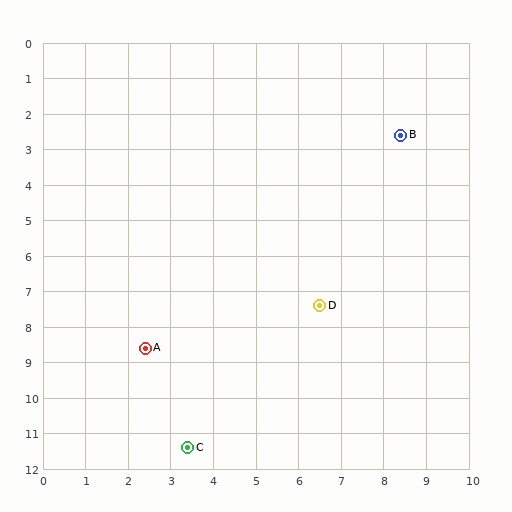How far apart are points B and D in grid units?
Points B and D are about 5.2 grid units apart.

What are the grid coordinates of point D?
Point D is at approximately (6.5, 7.4).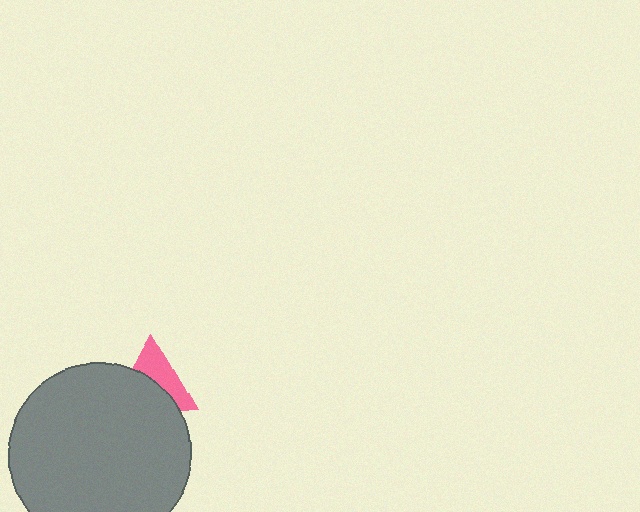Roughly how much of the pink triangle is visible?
About half of it is visible (roughly 47%).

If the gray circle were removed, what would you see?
You would see the complete pink triangle.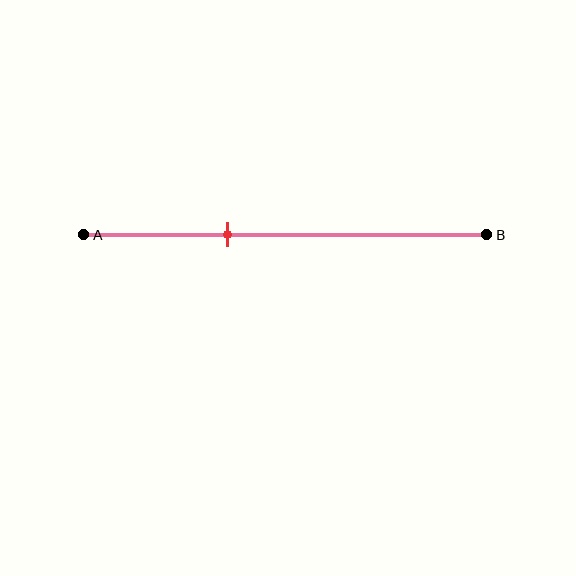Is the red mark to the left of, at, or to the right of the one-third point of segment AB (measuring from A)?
The red mark is approximately at the one-third point of segment AB.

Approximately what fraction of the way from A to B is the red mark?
The red mark is approximately 35% of the way from A to B.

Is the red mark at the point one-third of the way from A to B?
Yes, the mark is approximately at the one-third point.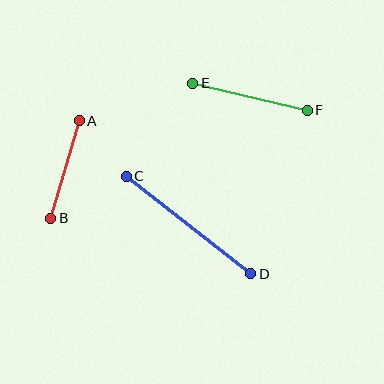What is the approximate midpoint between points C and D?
The midpoint is at approximately (189, 225) pixels.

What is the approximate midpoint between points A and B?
The midpoint is at approximately (65, 170) pixels.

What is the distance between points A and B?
The distance is approximately 102 pixels.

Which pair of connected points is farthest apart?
Points C and D are farthest apart.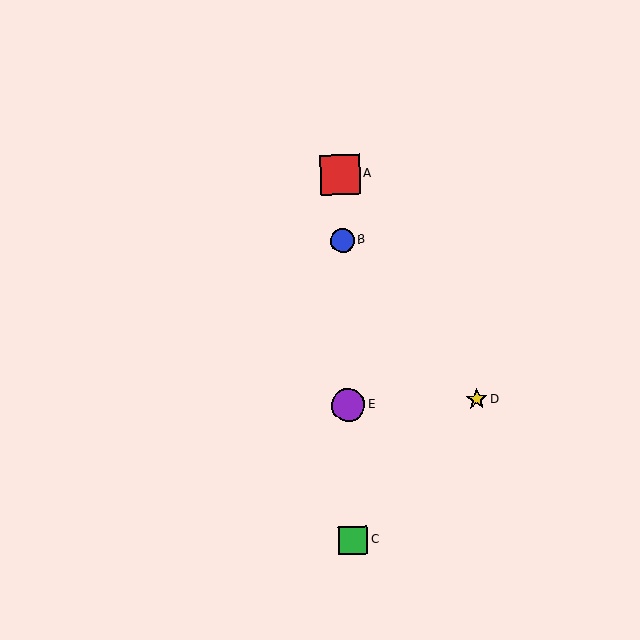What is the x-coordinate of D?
Object D is at x≈477.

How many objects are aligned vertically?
4 objects (A, B, C, E) are aligned vertically.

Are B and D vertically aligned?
No, B is at x≈342 and D is at x≈477.